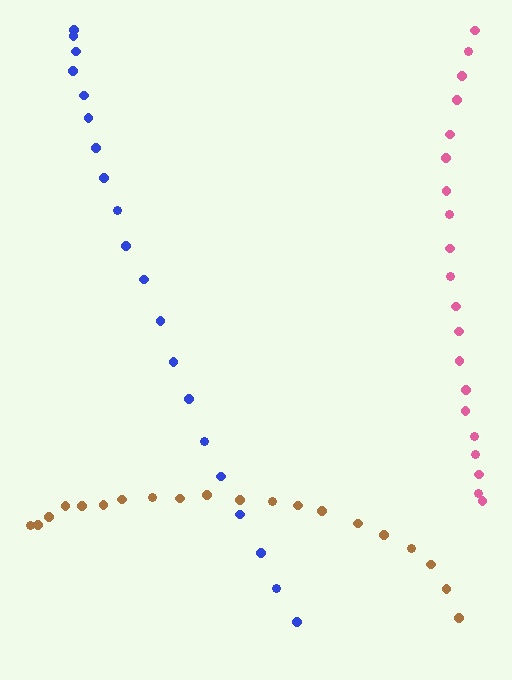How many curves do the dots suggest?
There are 3 distinct paths.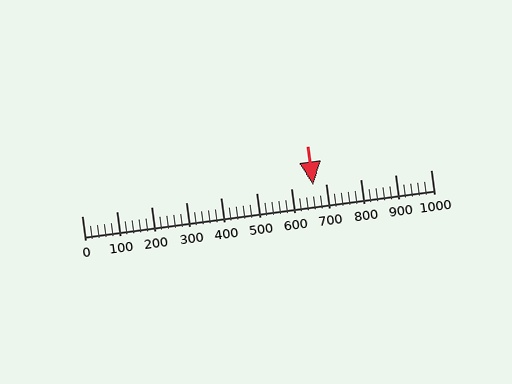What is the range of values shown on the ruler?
The ruler shows values from 0 to 1000.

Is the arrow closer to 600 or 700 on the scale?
The arrow is closer to 700.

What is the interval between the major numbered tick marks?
The major tick marks are spaced 100 units apart.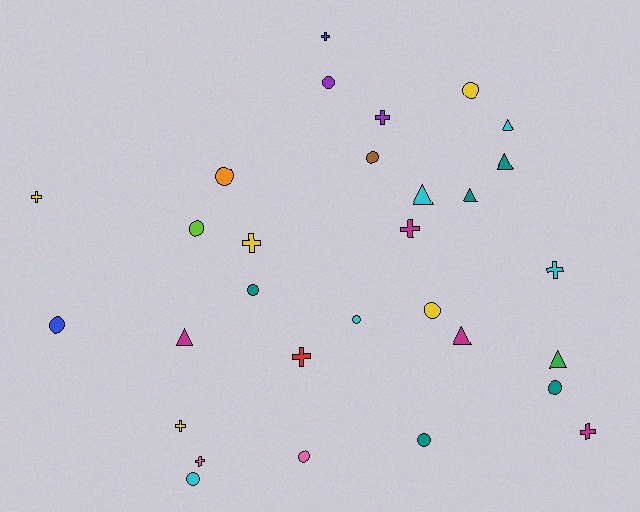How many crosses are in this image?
There are 10 crosses.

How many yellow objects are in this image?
There are 5 yellow objects.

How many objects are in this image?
There are 30 objects.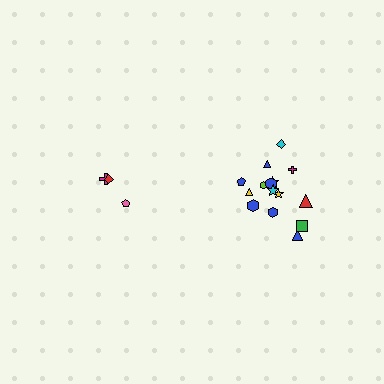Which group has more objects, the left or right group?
The right group.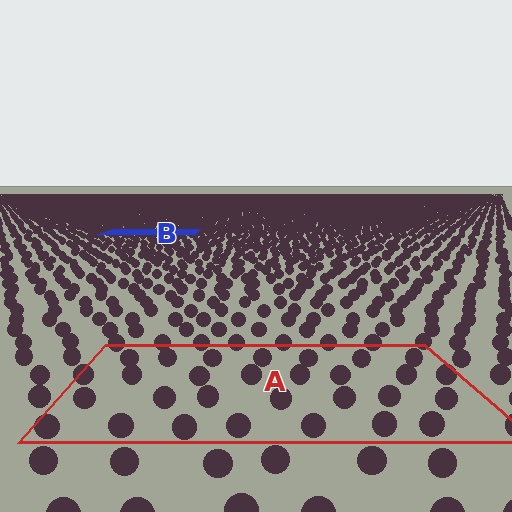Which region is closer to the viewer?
Region A is closer. The texture elements there are larger and more spread out.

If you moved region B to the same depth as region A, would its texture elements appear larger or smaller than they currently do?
They would appear larger. At a closer depth, the same texture elements are projected at a bigger on-screen size.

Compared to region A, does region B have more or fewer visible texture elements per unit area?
Region B has more texture elements per unit area — they are packed more densely because it is farther away.